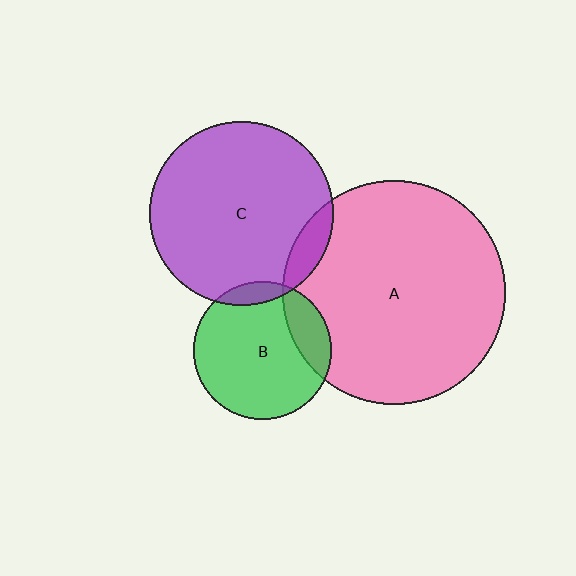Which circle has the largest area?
Circle A (pink).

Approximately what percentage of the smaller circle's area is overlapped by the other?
Approximately 10%.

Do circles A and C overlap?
Yes.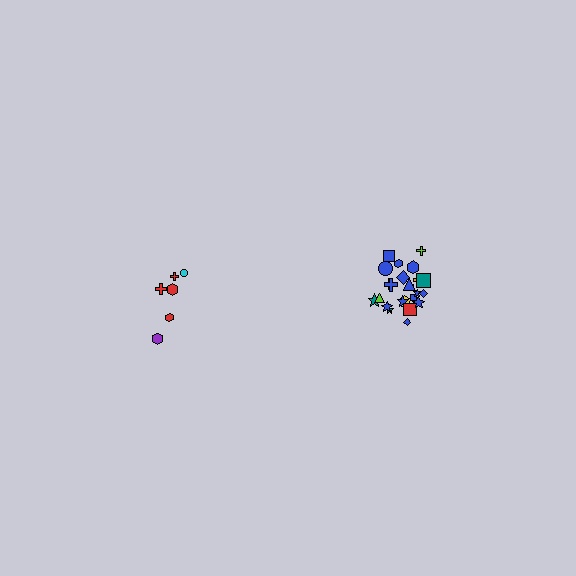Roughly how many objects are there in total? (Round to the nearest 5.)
Roughly 30 objects in total.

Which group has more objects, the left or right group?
The right group.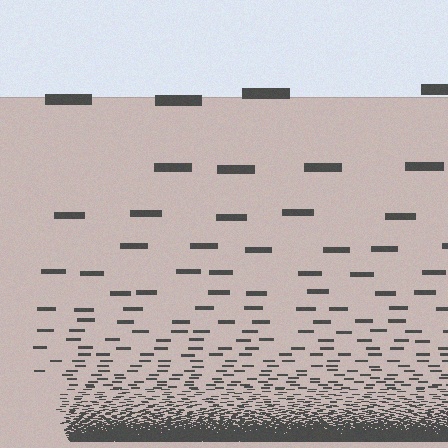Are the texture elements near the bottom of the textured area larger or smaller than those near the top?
Smaller. The gradient is inverted — elements near the bottom are smaller and denser.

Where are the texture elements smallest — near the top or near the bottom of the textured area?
Near the bottom.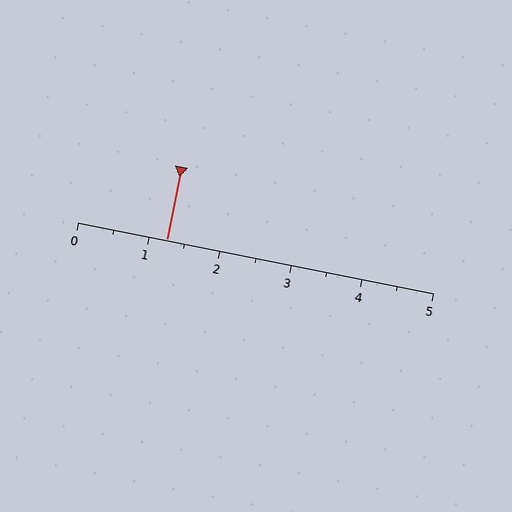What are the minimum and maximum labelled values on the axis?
The axis runs from 0 to 5.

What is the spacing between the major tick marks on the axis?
The major ticks are spaced 1 apart.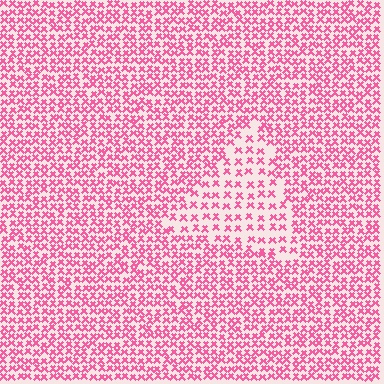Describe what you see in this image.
The image contains small pink elements arranged at two different densities. A triangle-shaped region is visible where the elements are less densely packed than the surrounding area.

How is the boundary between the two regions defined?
The boundary is defined by a change in element density (approximately 1.9x ratio). All elements are the same color, size, and shape.